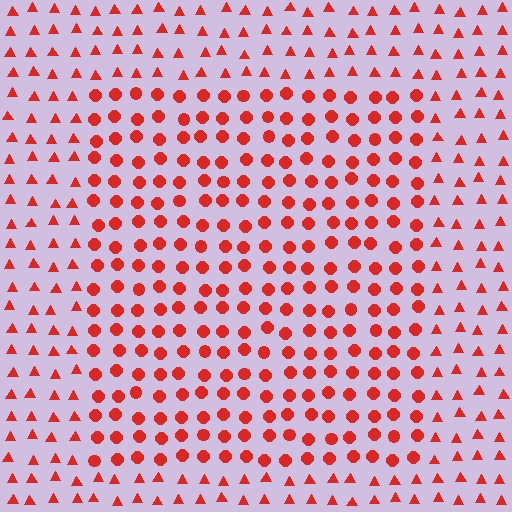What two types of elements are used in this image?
The image uses circles inside the rectangle region and triangles outside it.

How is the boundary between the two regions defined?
The boundary is defined by a change in element shape: circles inside vs. triangles outside. All elements share the same color and spacing.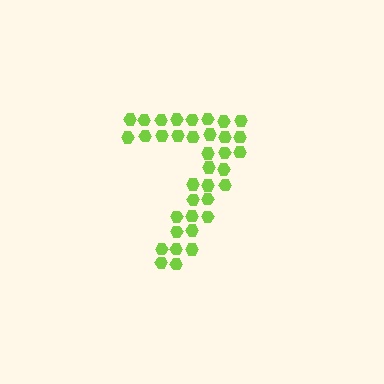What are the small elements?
The small elements are hexagons.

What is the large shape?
The large shape is the digit 7.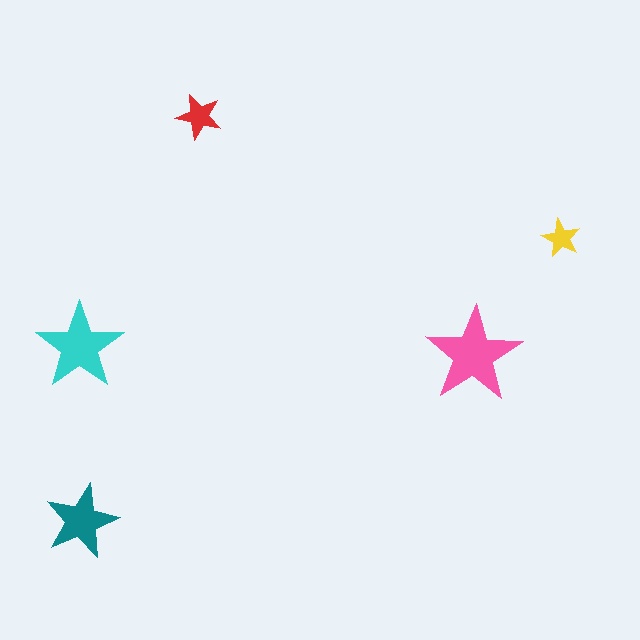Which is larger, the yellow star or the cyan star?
The cyan one.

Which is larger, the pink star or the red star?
The pink one.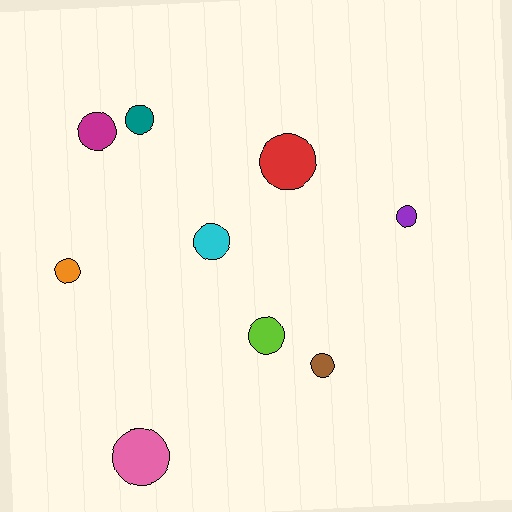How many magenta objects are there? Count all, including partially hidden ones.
There is 1 magenta object.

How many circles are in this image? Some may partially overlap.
There are 9 circles.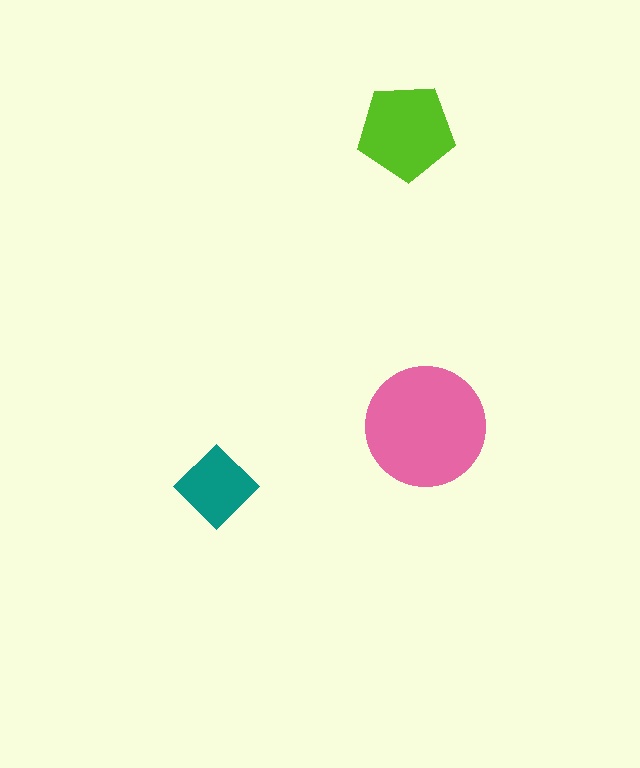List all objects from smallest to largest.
The teal diamond, the lime pentagon, the pink circle.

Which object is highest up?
The lime pentagon is topmost.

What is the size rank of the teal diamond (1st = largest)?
3rd.